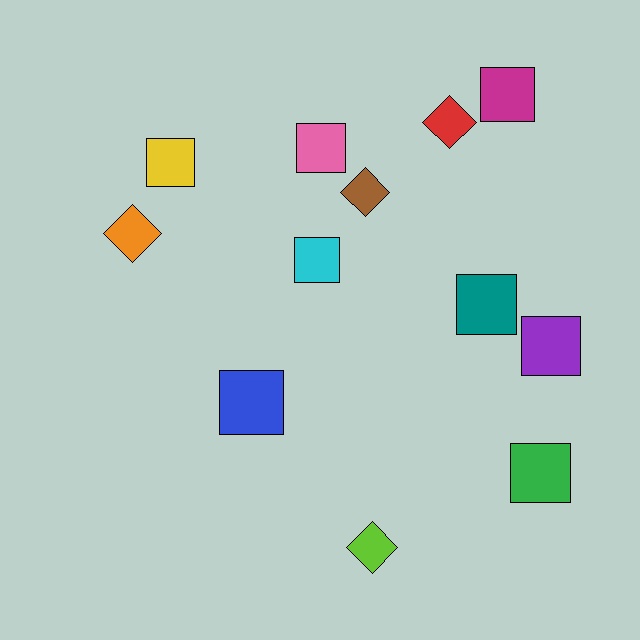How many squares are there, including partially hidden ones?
There are 8 squares.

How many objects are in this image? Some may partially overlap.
There are 12 objects.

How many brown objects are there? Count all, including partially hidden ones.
There is 1 brown object.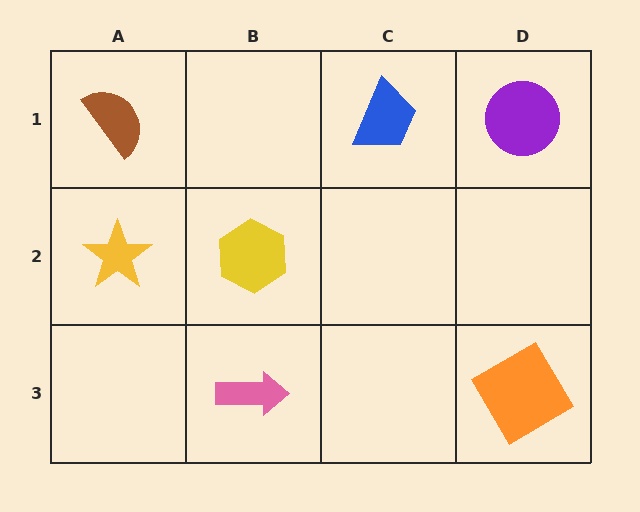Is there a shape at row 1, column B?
No, that cell is empty.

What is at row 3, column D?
An orange diamond.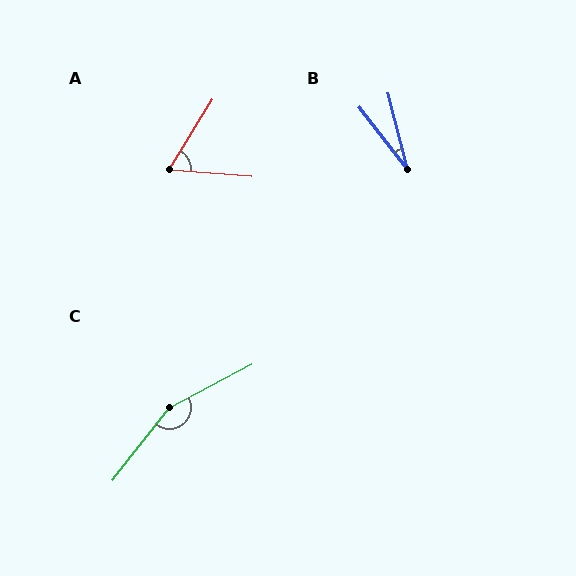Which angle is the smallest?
B, at approximately 24 degrees.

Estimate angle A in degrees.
Approximately 63 degrees.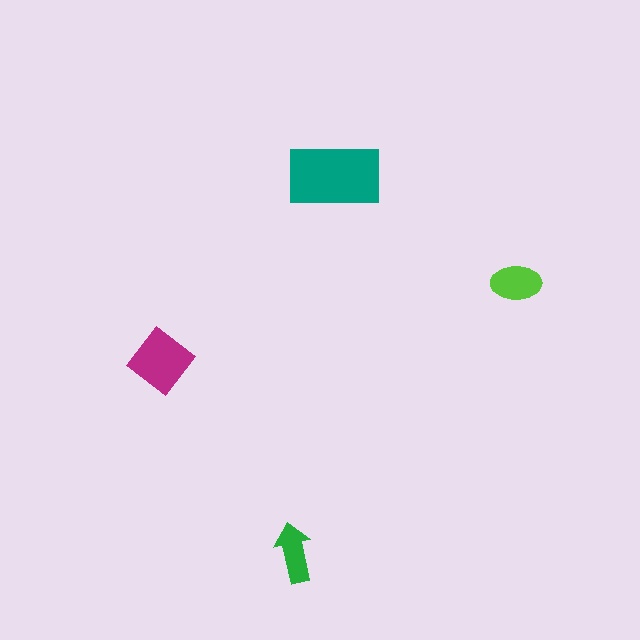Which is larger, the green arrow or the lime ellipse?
The lime ellipse.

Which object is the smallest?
The green arrow.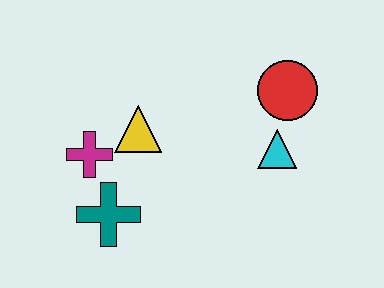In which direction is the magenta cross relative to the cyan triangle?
The magenta cross is to the left of the cyan triangle.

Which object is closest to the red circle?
The cyan triangle is closest to the red circle.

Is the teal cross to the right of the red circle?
No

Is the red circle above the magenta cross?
Yes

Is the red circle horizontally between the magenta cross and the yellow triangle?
No